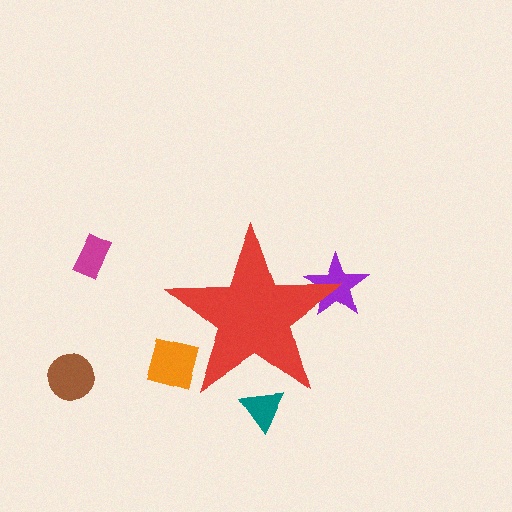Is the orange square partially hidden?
Yes, the orange square is partially hidden behind the red star.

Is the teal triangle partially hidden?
Yes, the teal triangle is partially hidden behind the red star.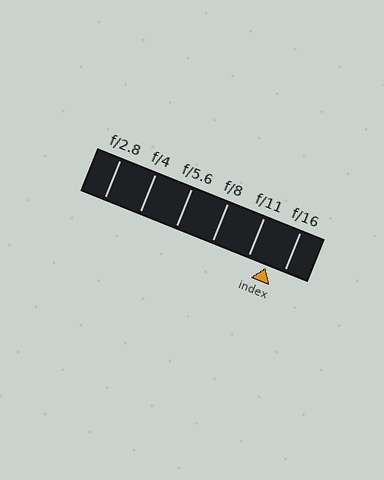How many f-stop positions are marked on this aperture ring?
There are 6 f-stop positions marked.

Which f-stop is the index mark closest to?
The index mark is closest to f/16.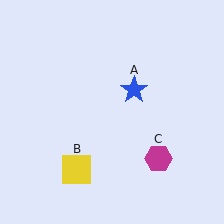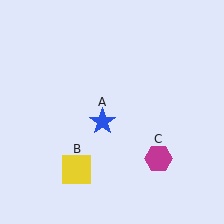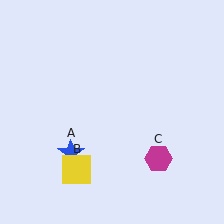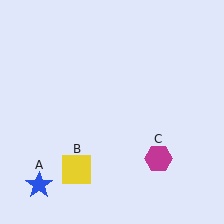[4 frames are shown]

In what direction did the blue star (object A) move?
The blue star (object A) moved down and to the left.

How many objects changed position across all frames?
1 object changed position: blue star (object A).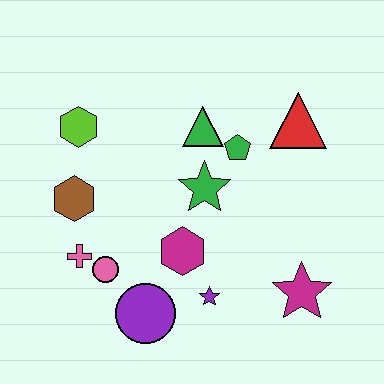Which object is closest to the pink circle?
The pink cross is closest to the pink circle.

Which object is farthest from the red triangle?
The pink cross is farthest from the red triangle.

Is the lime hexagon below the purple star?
No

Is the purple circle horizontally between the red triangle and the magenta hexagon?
No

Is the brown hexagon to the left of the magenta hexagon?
Yes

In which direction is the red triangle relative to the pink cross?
The red triangle is to the right of the pink cross.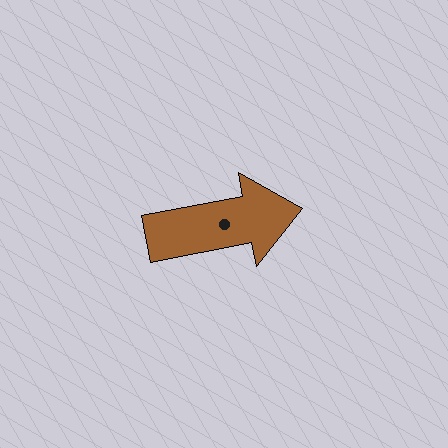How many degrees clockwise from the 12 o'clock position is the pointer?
Approximately 79 degrees.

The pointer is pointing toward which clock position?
Roughly 3 o'clock.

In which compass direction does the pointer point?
East.